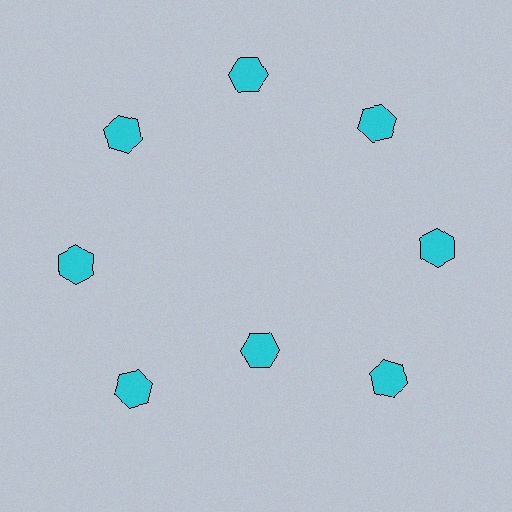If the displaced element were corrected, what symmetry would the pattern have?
It would have 8-fold rotational symmetry — the pattern would map onto itself every 45 degrees.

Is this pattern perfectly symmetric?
No. The 8 cyan hexagons are arranged in a ring, but one element near the 6 o'clock position is pulled inward toward the center, breaking the 8-fold rotational symmetry.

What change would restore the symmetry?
The symmetry would be restored by moving it outward, back onto the ring so that all 8 hexagons sit at equal angles and equal distance from the center.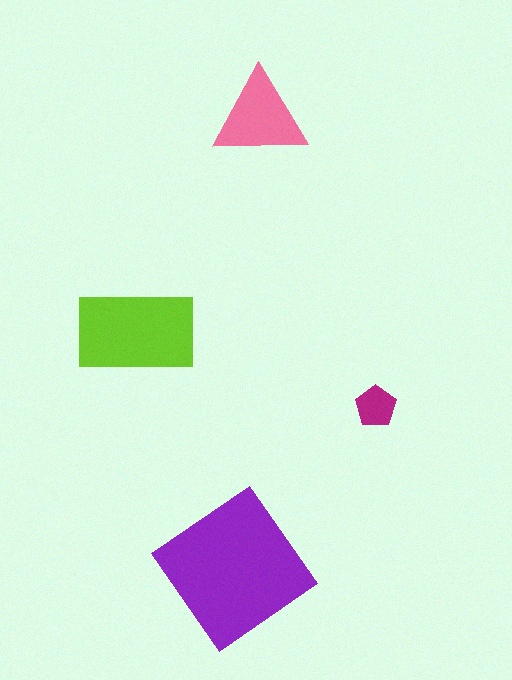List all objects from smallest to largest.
The magenta pentagon, the pink triangle, the lime rectangle, the purple diamond.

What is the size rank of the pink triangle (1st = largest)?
3rd.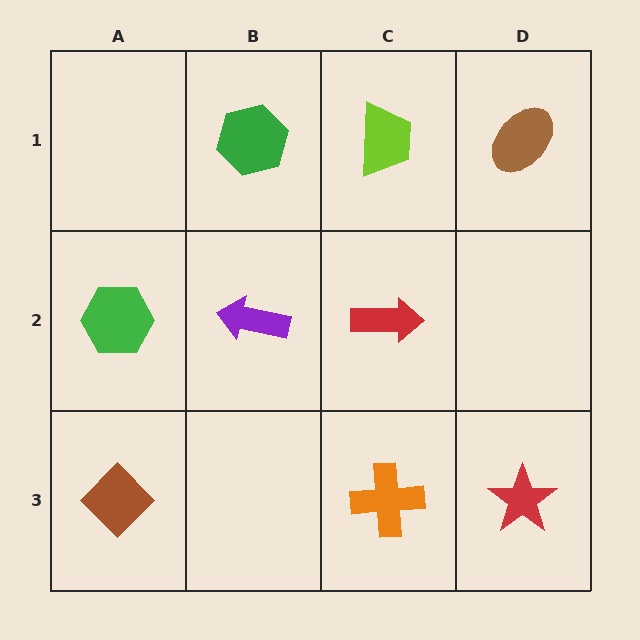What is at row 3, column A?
A brown diamond.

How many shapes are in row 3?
3 shapes.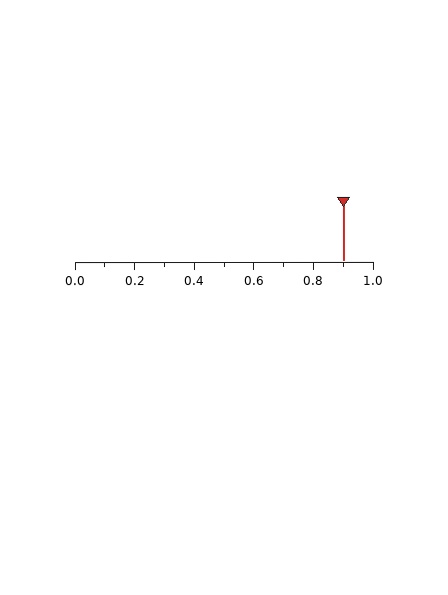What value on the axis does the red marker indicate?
The marker indicates approximately 0.9.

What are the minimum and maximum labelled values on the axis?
The axis runs from 0.0 to 1.0.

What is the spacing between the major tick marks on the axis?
The major ticks are spaced 0.2 apart.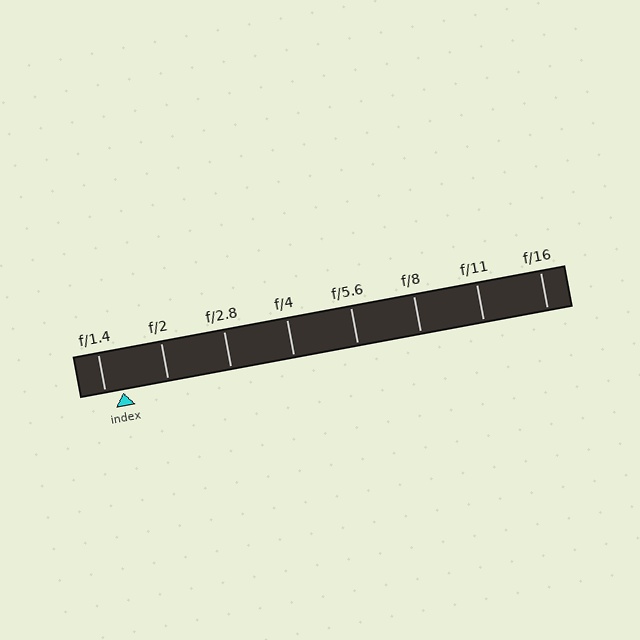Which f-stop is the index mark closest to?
The index mark is closest to f/1.4.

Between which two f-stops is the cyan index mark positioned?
The index mark is between f/1.4 and f/2.